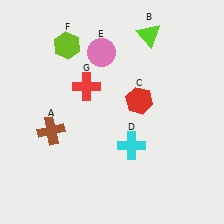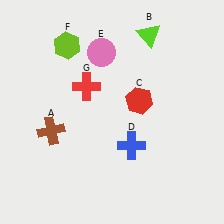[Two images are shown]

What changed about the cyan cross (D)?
In Image 1, D is cyan. In Image 2, it changed to blue.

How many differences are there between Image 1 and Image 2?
There is 1 difference between the two images.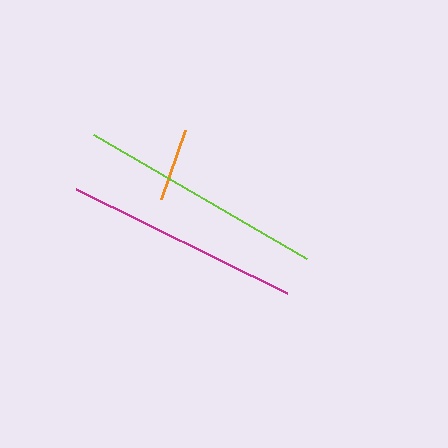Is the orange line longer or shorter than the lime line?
The lime line is longer than the orange line.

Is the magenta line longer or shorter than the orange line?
The magenta line is longer than the orange line.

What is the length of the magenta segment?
The magenta segment is approximately 235 pixels long.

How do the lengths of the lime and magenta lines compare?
The lime and magenta lines are approximately the same length.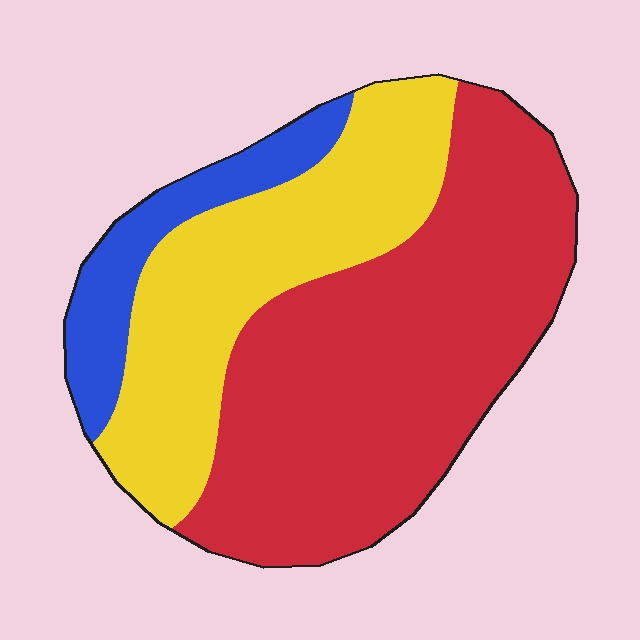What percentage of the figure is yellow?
Yellow covers 33% of the figure.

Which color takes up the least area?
Blue, at roughly 10%.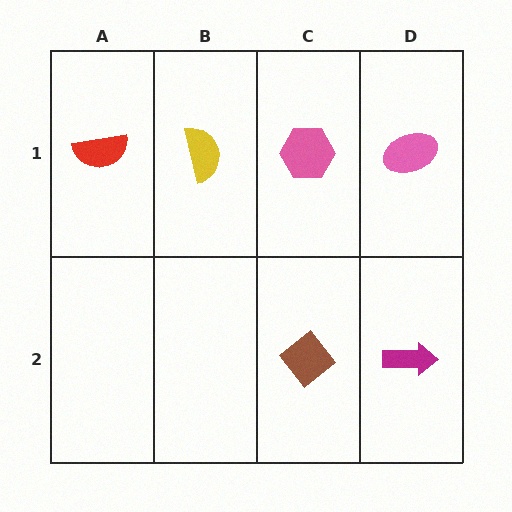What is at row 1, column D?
A pink ellipse.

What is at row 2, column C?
A brown diamond.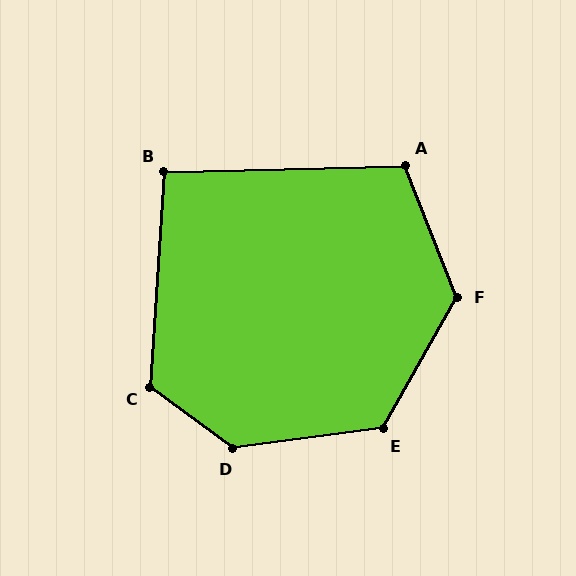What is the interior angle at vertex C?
Approximately 123 degrees (obtuse).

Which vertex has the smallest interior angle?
B, at approximately 95 degrees.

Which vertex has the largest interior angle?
D, at approximately 136 degrees.